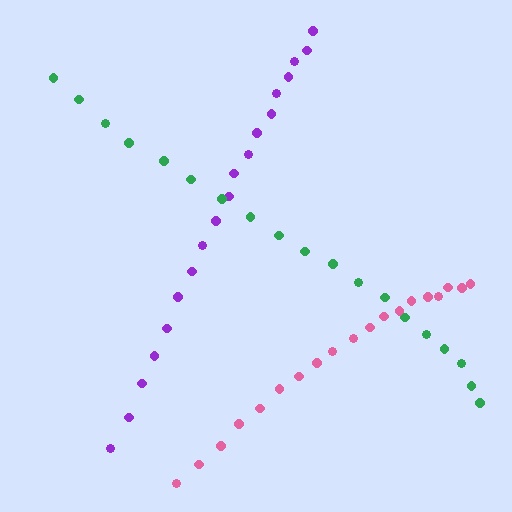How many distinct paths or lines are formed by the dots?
There are 3 distinct paths.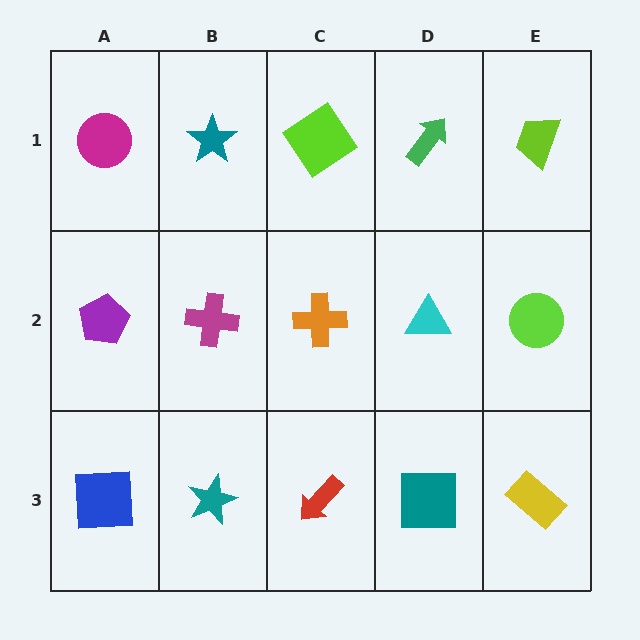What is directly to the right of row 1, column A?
A teal star.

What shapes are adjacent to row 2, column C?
A lime diamond (row 1, column C), a red arrow (row 3, column C), a magenta cross (row 2, column B), a cyan triangle (row 2, column D).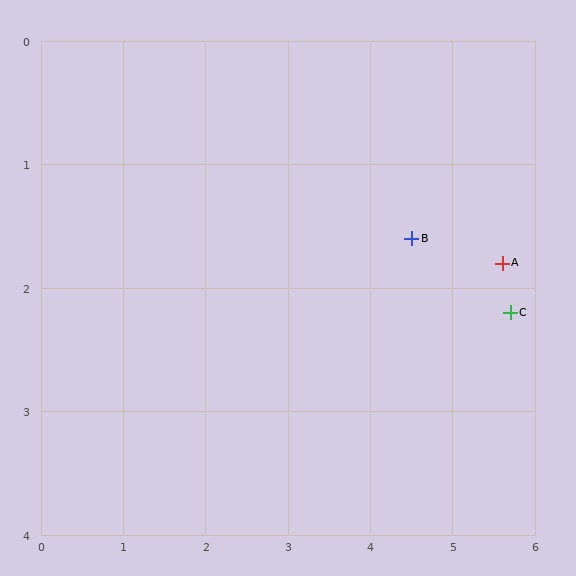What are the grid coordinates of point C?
Point C is at approximately (5.7, 2.2).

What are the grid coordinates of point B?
Point B is at approximately (4.5, 1.6).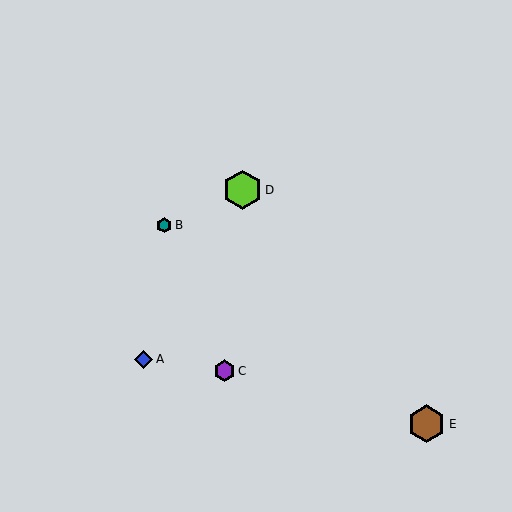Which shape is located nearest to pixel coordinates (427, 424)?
The brown hexagon (labeled E) at (427, 424) is nearest to that location.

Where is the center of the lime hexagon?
The center of the lime hexagon is at (242, 190).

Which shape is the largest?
The lime hexagon (labeled D) is the largest.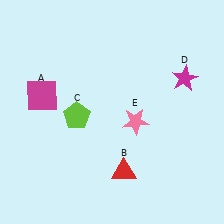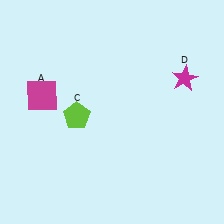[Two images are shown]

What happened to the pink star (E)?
The pink star (E) was removed in Image 2. It was in the bottom-right area of Image 1.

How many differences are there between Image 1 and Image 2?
There are 2 differences between the two images.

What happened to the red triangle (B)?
The red triangle (B) was removed in Image 2. It was in the bottom-right area of Image 1.